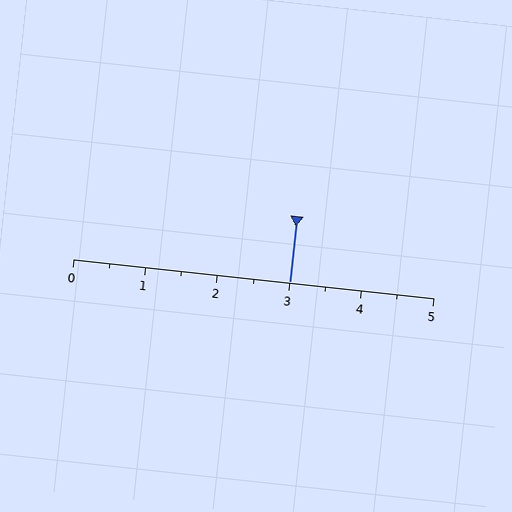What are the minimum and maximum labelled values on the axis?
The axis runs from 0 to 5.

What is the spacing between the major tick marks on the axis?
The major ticks are spaced 1 apart.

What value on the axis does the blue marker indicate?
The marker indicates approximately 3.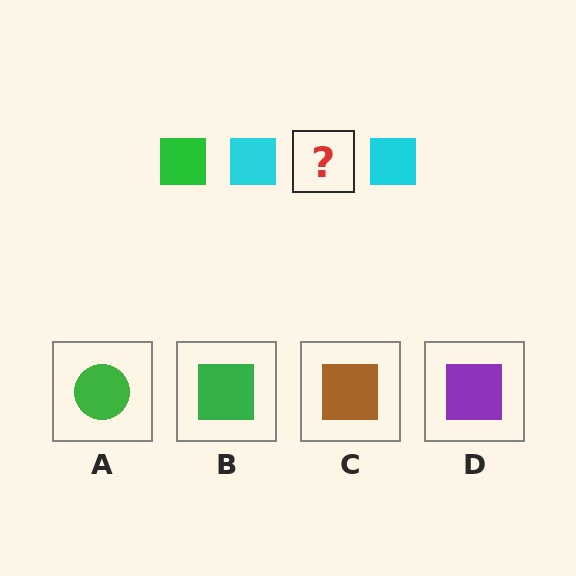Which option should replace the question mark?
Option B.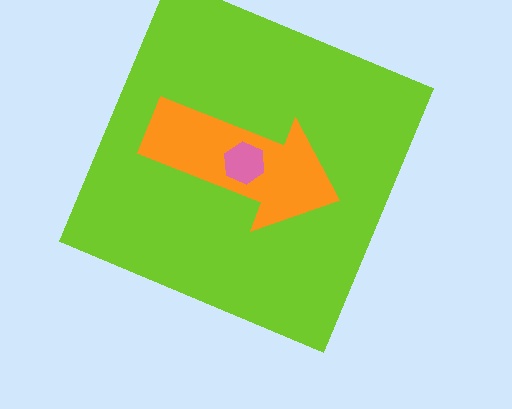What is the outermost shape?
The lime square.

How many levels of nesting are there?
3.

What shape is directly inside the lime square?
The orange arrow.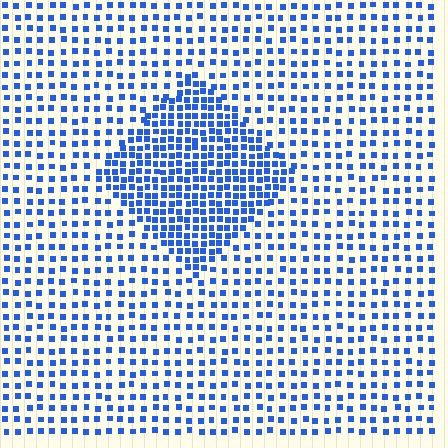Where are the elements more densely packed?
The elements are more densely packed inside the diamond boundary.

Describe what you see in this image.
The image contains small blue elements arranged at two different densities. A diamond-shaped region is visible where the elements are more densely packed than the surrounding area.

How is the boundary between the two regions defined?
The boundary is defined by a change in element density (approximately 2.1x ratio). All elements are the same color, size, and shape.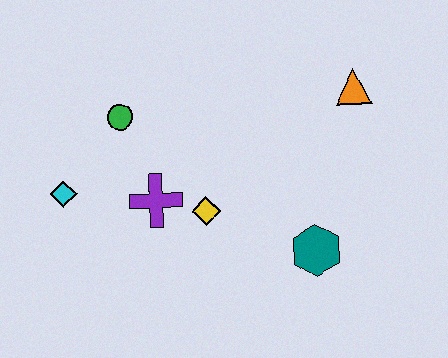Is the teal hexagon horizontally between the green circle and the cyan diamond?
No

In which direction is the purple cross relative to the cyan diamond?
The purple cross is to the right of the cyan diamond.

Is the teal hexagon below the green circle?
Yes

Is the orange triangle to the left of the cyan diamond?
No